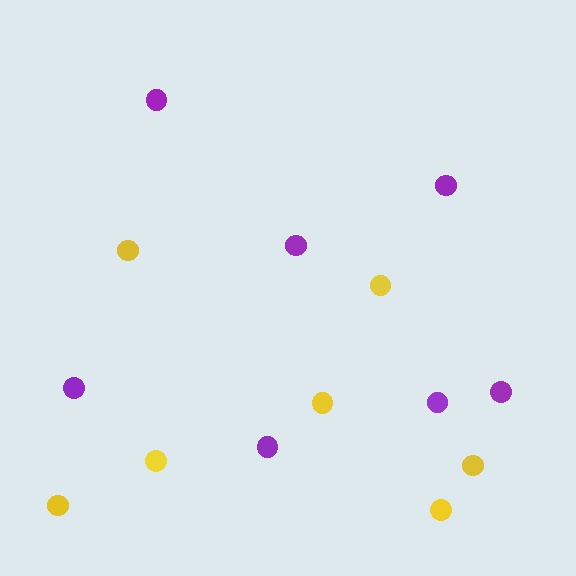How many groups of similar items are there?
There are 2 groups: one group of yellow circles (7) and one group of purple circles (7).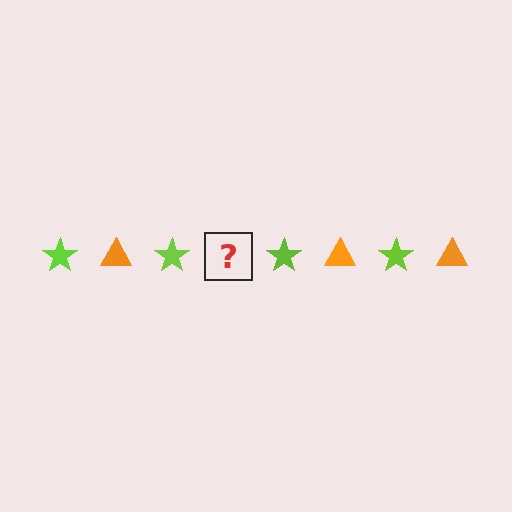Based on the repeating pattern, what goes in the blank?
The blank should be an orange triangle.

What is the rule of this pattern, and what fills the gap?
The rule is that the pattern alternates between lime star and orange triangle. The gap should be filled with an orange triangle.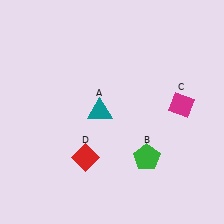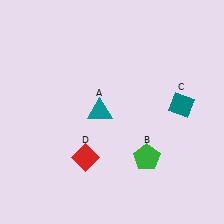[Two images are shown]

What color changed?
The diamond (C) changed from magenta in Image 1 to teal in Image 2.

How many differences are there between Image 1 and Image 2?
There is 1 difference between the two images.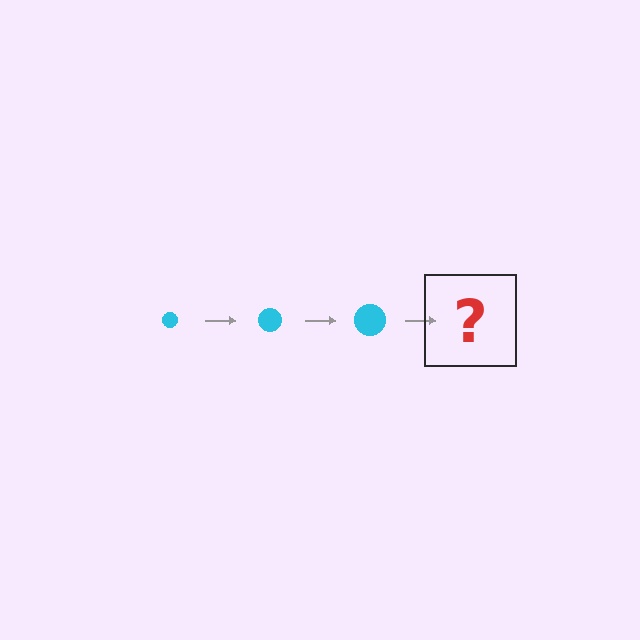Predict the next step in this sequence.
The next step is a cyan circle, larger than the previous one.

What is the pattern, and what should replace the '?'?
The pattern is that the circle gets progressively larger each step. The '?' should be a cyan circle, larger than the previous one.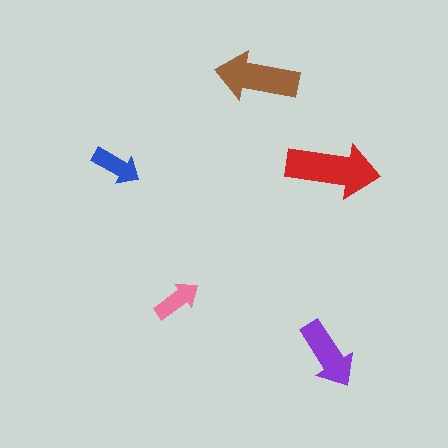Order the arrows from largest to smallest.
the red one, the brown one, the purple one, the blue one, the pink one.